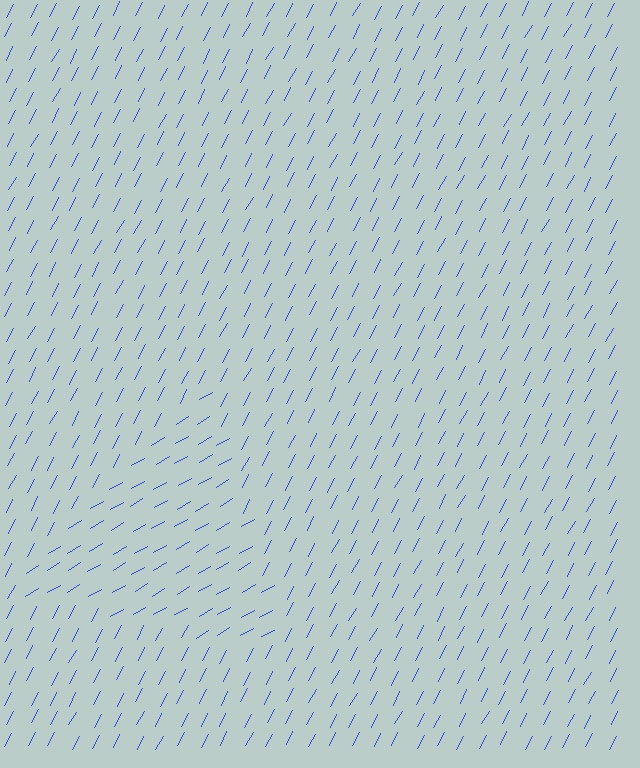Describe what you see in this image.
The image is filled with small blue line segments. A triangle region in the image has lines oriented differently from the surrounding lines, creating a visible texture boundary.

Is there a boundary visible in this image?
Yes, there is a texture boundary formed by a change in line orientation.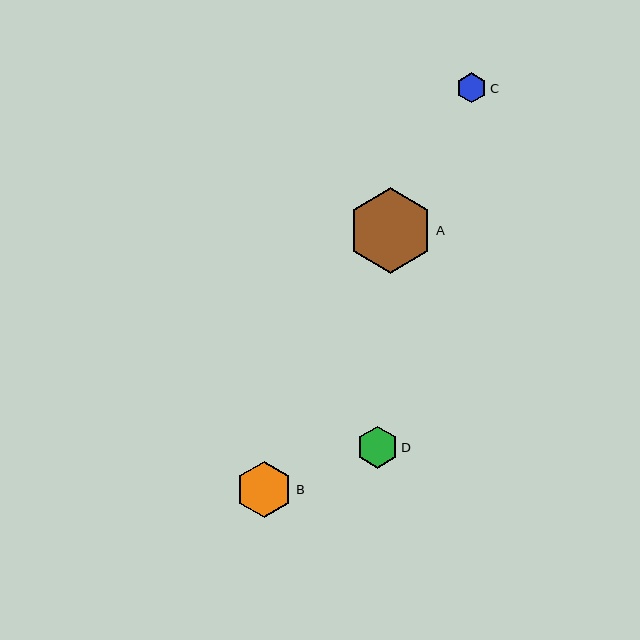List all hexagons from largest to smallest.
From largest to smallest: A, B, D, C.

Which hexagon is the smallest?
Hexagon C is the smallest with a size of approximately 30 pixels.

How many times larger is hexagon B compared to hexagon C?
Hexagon B is approximately 1.9 times the size of hexagon C.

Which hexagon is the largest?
Hexagon A is the largest with a size of approximately 85 pixels.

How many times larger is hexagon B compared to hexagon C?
Hexagon B is approximately 1.9 times the size of hexagon C.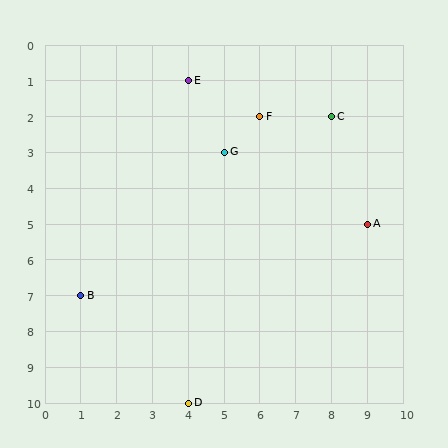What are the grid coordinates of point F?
Point F is at grid coordinates (6, 2).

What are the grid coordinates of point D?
Point D is at grid coordinates (4, 10).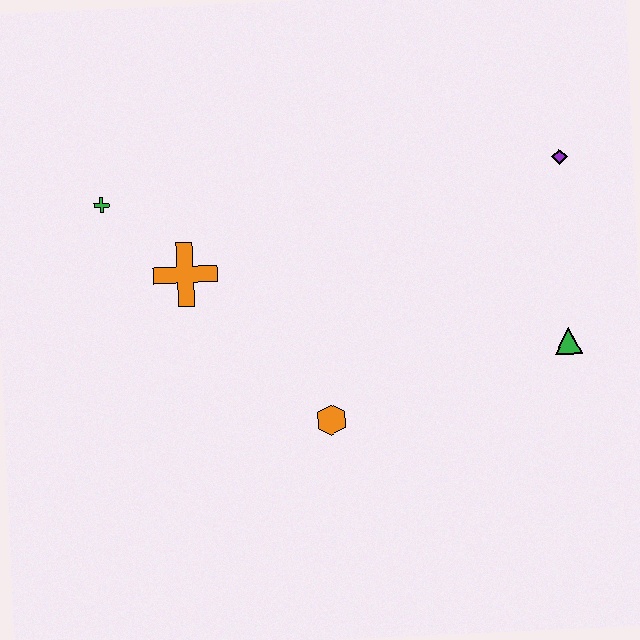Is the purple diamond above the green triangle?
Yes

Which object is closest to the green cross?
The orange cross is closest to the green cross.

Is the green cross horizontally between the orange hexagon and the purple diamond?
No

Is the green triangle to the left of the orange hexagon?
No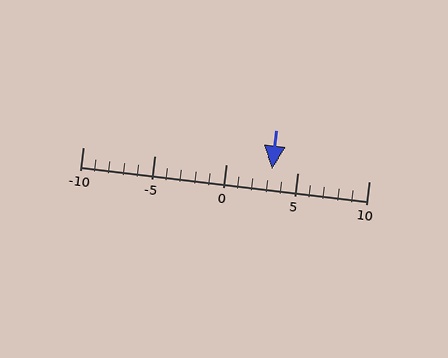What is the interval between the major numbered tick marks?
The major tick marks are spaced 5 units apart.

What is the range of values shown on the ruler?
The ruler shows values from -10 to 10.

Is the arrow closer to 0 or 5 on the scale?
The arrow is closer to 5.